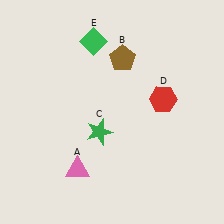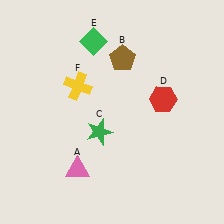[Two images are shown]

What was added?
A yellow cross (F) was added in Image 2.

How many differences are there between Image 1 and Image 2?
There is 1 difference between the two images.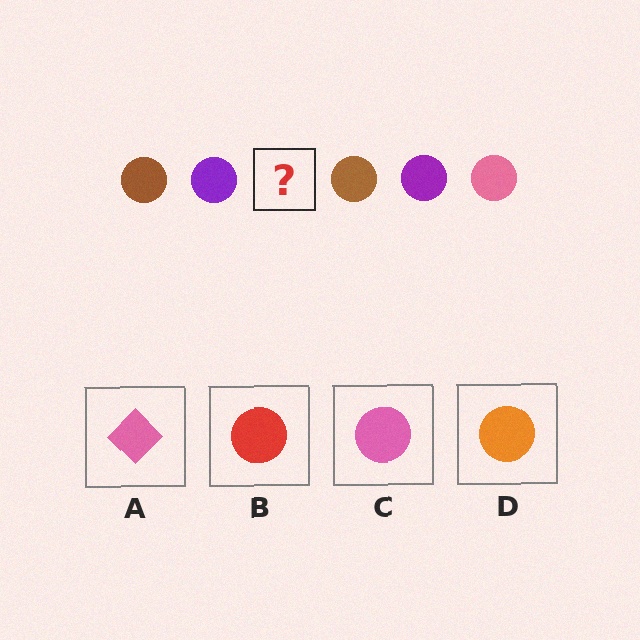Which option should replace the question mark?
Option C.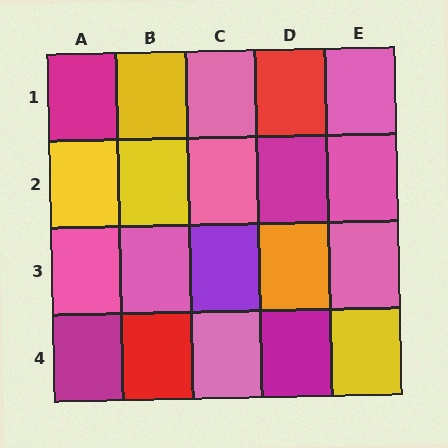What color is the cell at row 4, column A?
Magenta.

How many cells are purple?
1 cell is purple.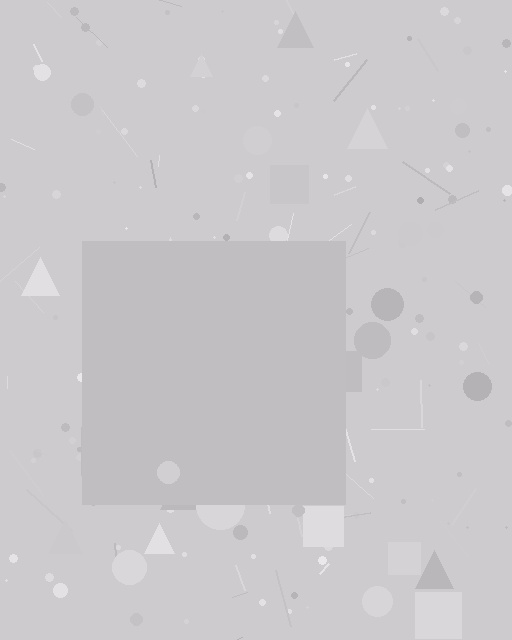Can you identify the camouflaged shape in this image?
The camouflaged shape is a square.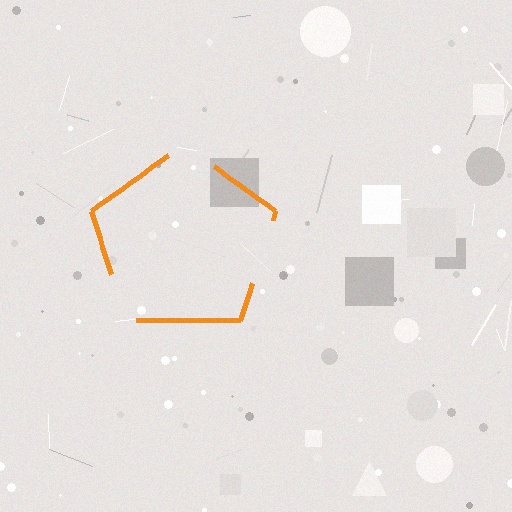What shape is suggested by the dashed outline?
The dashed outline suggests a pentagon.